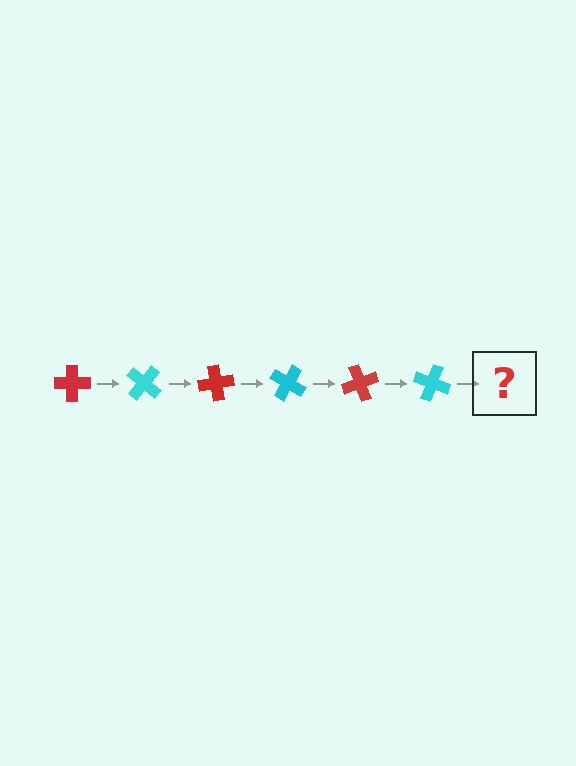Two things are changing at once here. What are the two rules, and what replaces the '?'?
The two rules are that it rotates 40 degrees each step and the color cycles through red and cyan. The '?' should be a red cross, rotated 240 degrees from the start.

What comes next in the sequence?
The next element should be a red cross, rotated 240 degrees from the start.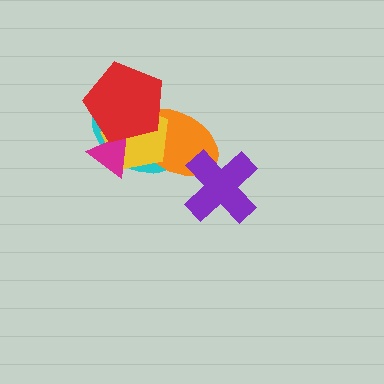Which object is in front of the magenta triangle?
The red pentagon is in front of the magenta triangle.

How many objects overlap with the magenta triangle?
3 objects overlap with the magenta triangle.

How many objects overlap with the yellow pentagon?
4 objects overlap with the yellow pentagon.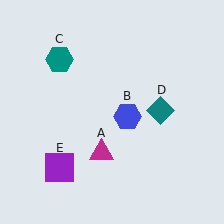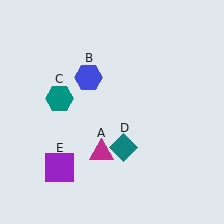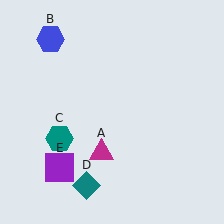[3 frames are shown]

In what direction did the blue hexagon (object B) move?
The blue hexagon (object B) moved up and to the left.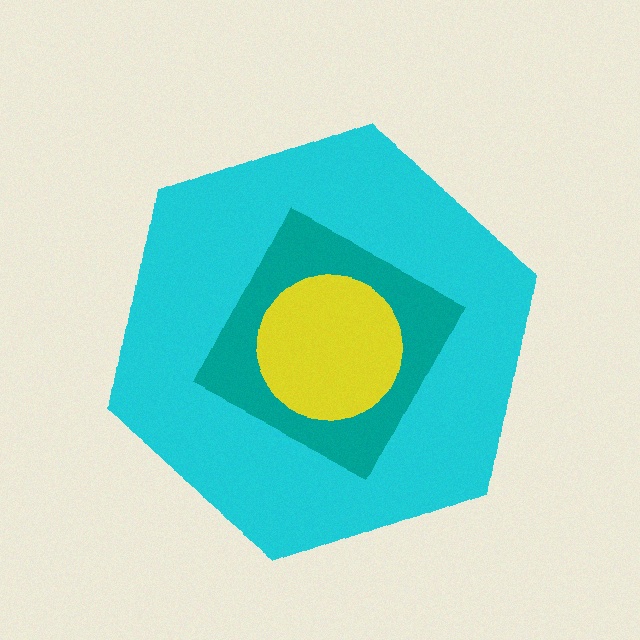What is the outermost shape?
The cyan hexagon.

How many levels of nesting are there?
3.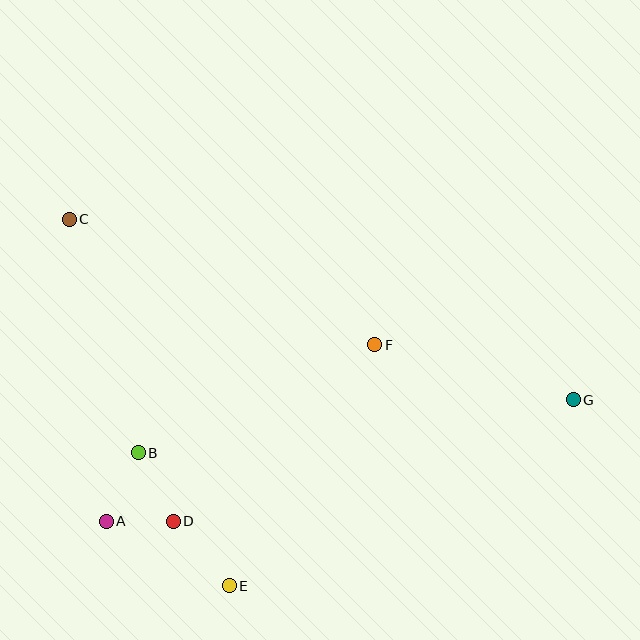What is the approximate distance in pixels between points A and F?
The distance between A and F is approximately 322 pixels.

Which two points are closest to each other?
Points A and D are closest to each other.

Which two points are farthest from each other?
Points C and G are farthest from each other.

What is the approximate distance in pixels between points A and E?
The distance between A and E is approximately 139 pixels.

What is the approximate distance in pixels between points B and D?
The distance between B and D is approximately 77 pixels.